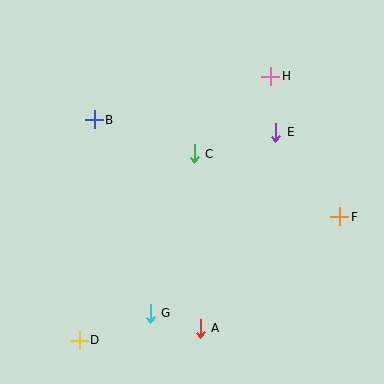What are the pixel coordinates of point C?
Point C is at (194, 154).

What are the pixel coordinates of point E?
Point E is at (276, 132).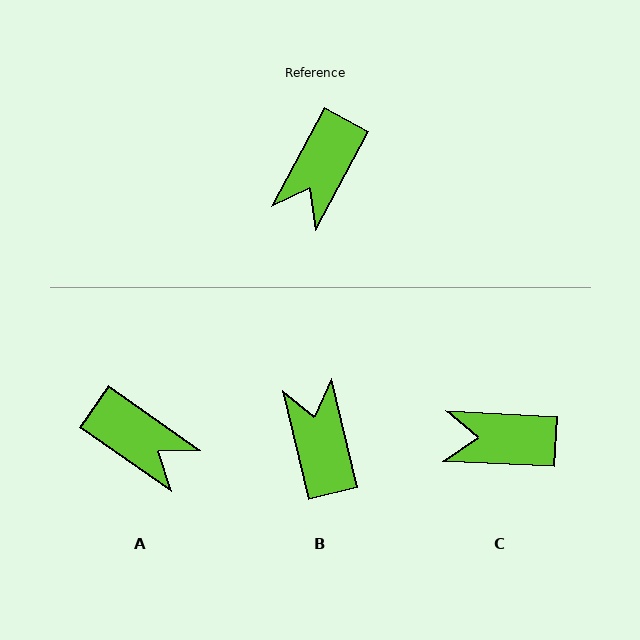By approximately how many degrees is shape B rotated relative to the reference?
Approximately 138 degrees clockwise.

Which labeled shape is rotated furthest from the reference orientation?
B, about 138 degrees away.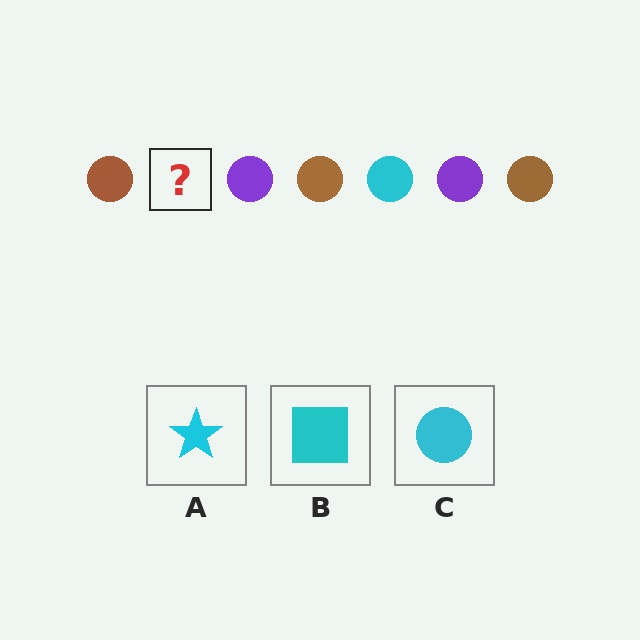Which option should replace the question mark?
Option C.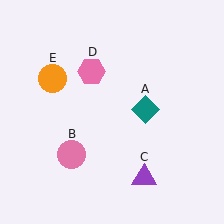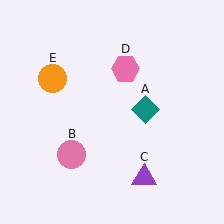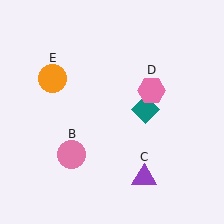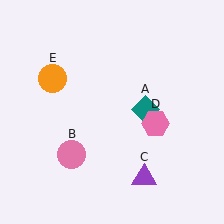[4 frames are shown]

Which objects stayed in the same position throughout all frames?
Teal diamond (object A) and pink circle (object B) and purple triangle (object C) and orange circle (object E) remained stationary.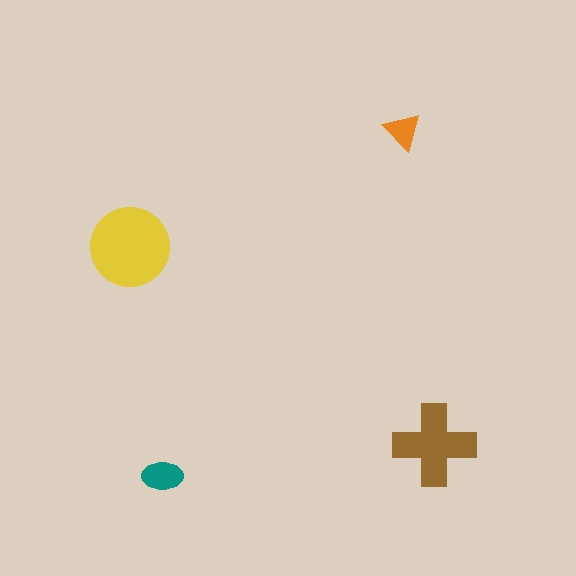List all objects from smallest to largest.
The orange triangle, the teal ellipse, the brown cross, the yellow circle.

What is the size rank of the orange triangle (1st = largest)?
4th.